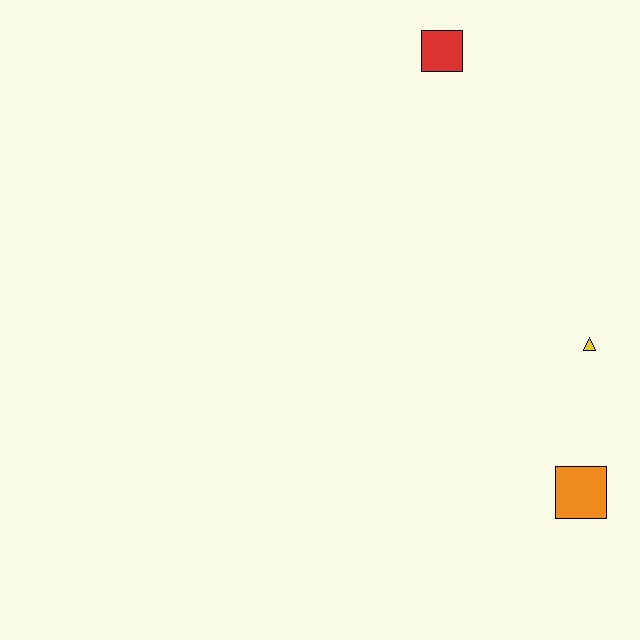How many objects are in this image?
There are 3 objects.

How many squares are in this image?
There are 2 squares.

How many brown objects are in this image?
There are no brown objects.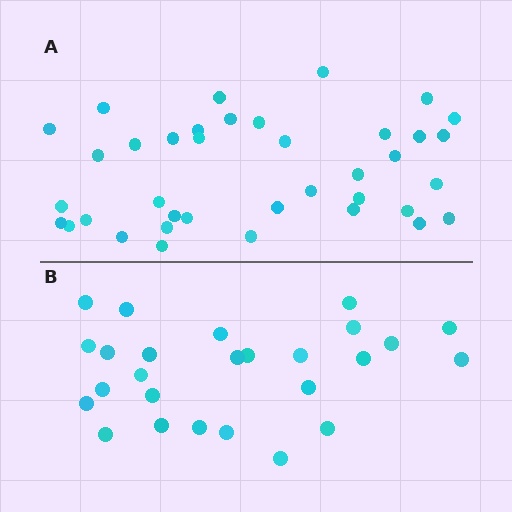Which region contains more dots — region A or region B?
Region A (the top region) has more dots.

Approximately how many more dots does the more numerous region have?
Region A has roughly 12 or so more dots than region B.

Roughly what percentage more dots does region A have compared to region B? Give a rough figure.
About 45% more.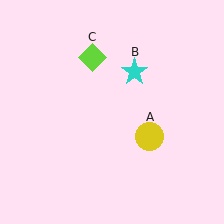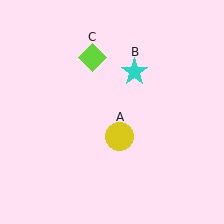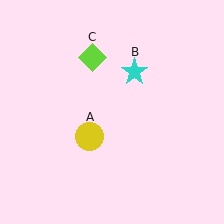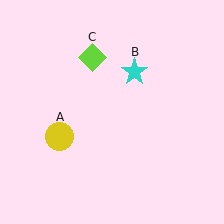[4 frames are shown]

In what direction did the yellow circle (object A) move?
The yellow circle (object A) moved left.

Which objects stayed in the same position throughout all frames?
Cyan star (object B) and lime diamond (object C) remained stationary.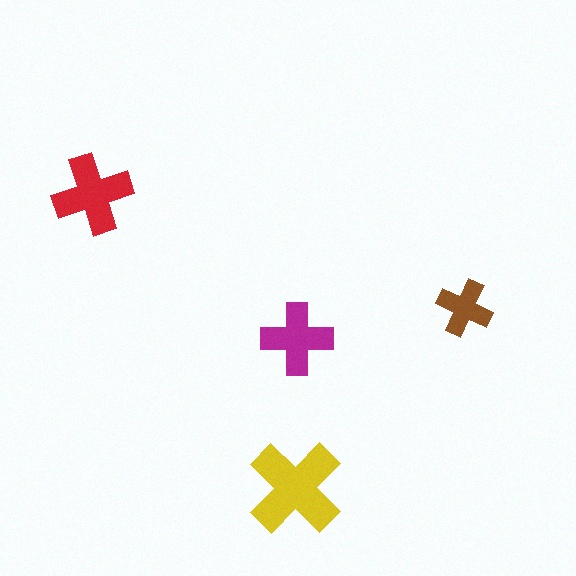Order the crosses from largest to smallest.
the yellow one, the red one, the magenta one, the brown one.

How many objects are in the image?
There are 4 objects in the image.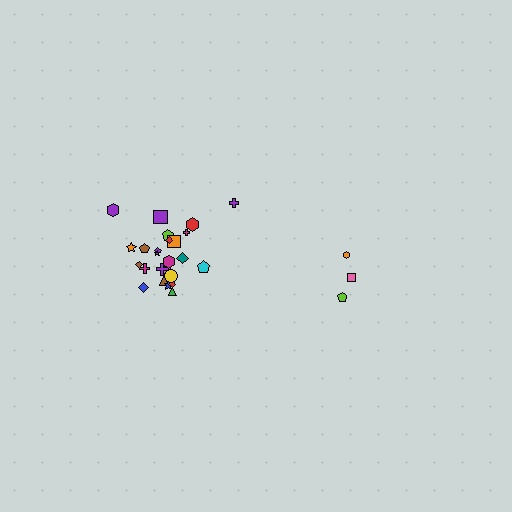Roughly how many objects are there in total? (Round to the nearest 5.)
Roughly 30 objects in total.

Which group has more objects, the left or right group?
The left group.